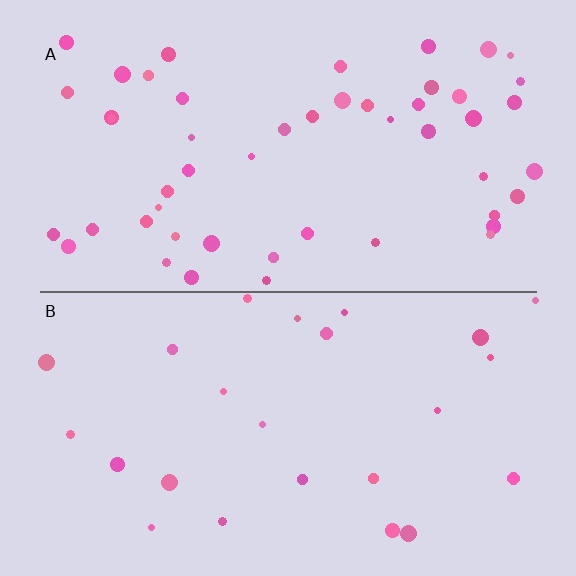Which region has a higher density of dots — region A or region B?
A (the top).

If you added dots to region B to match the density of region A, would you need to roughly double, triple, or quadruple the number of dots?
Approximately double.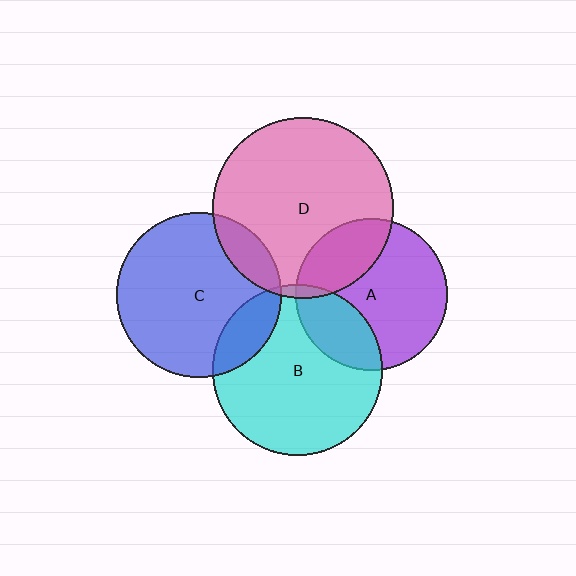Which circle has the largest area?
Circle D (pink).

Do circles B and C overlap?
Yes.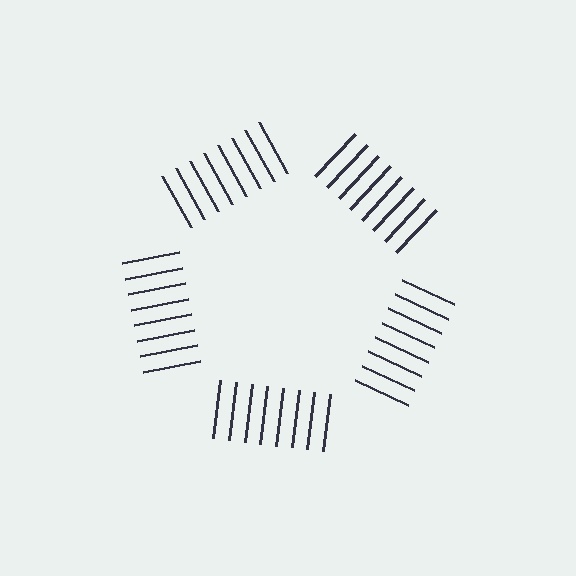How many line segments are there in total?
40 — 8 along each of the 5 edges.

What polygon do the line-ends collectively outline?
An illusory pentagon — the line segments terminate on its edges but no continuous stroke is drawn.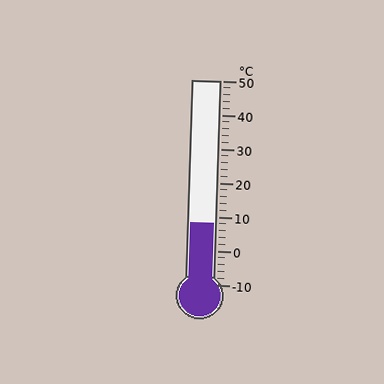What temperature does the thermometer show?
The thermometer shows approximately 8°C.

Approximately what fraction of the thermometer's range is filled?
The thermometer is filled to approximately 30% of its range.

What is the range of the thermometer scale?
The thermometer scale ranges from -10°C to 50°C.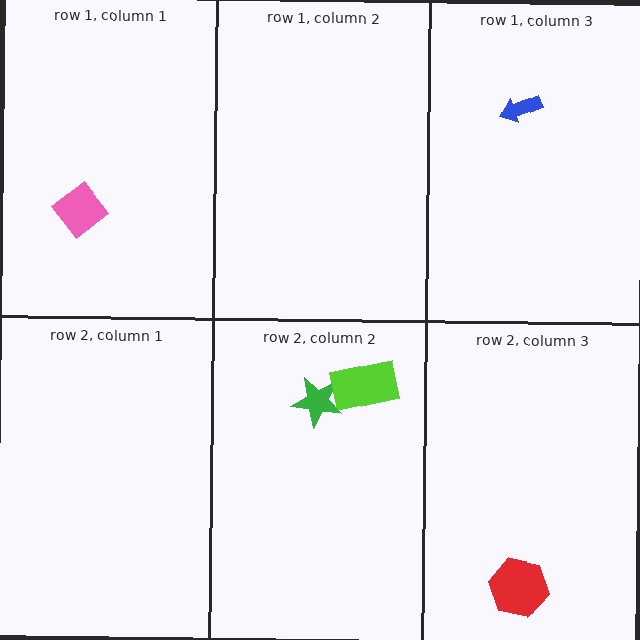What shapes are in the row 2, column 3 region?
The red hexagon.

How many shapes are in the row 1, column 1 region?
1.